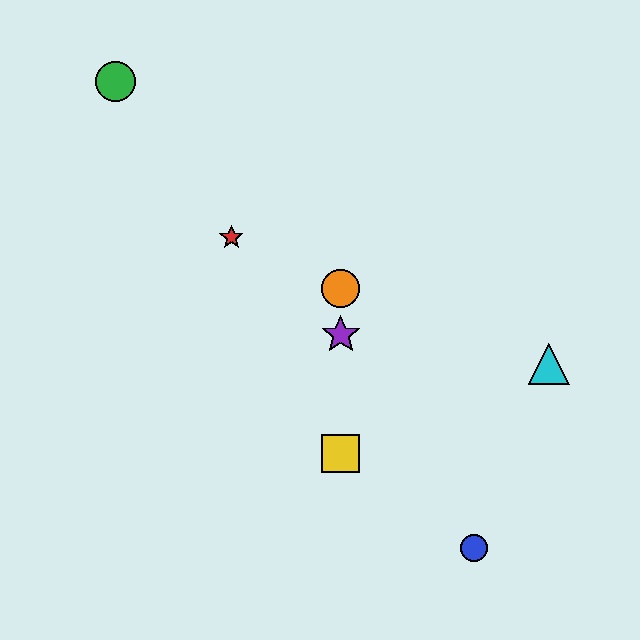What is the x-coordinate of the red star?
The red star is at x≈231.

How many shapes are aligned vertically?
3 shapes (the yellow square, the purple star, the orange circle) are aligned vertically.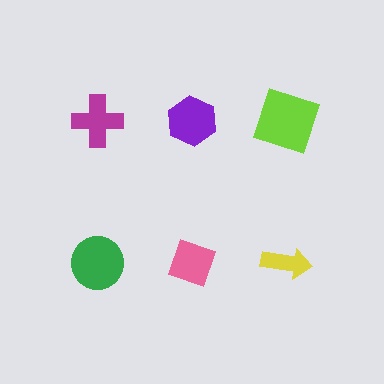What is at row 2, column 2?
A pink diamond.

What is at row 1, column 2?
A purple hexagon.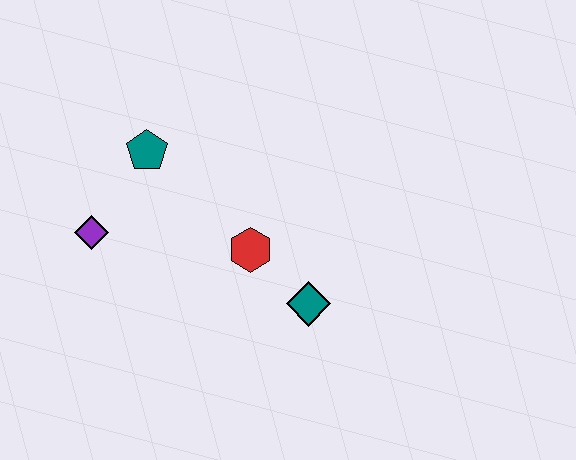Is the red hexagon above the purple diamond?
No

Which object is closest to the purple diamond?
The teal pentagon is closest to the purple diamond.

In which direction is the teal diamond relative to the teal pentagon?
The teal diamond is to the right of the teal pentagon.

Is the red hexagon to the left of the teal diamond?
Yes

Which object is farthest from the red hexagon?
The purple diamond is farthest from the red hexagon.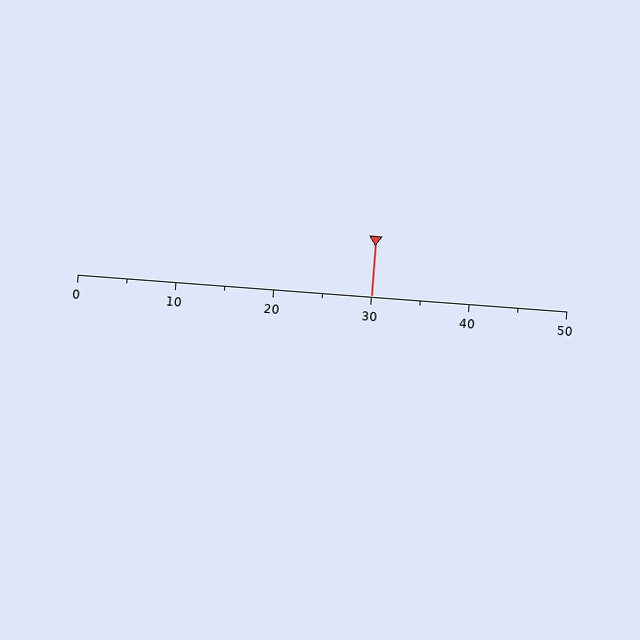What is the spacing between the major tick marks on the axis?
The major ticks are spaced 10 apart.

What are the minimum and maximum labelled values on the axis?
The axis runs from 0 to 50.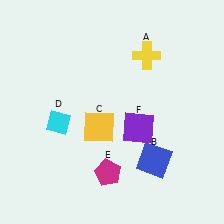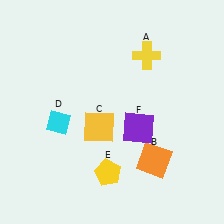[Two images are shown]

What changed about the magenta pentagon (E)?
In Image 1, E is magenta. In Image 2, it changed to yellow.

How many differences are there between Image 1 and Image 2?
There are 2 differences between the two images.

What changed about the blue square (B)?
In Image 1, B is blue. In Image 2, it changed to orange.